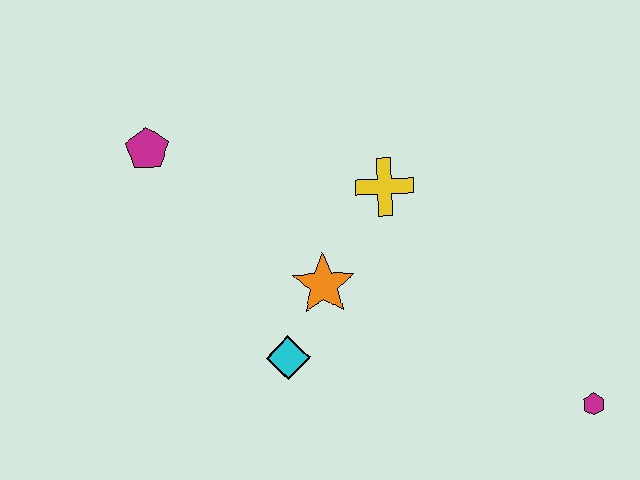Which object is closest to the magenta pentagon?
The orange star is closest to the magenta pentagon.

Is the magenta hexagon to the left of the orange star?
No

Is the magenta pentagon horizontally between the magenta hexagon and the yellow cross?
No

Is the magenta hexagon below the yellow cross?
Yes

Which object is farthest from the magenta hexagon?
The magenta pentagon is farthest from the magenta hexagon.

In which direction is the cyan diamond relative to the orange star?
The cyan diamond is below the orange star.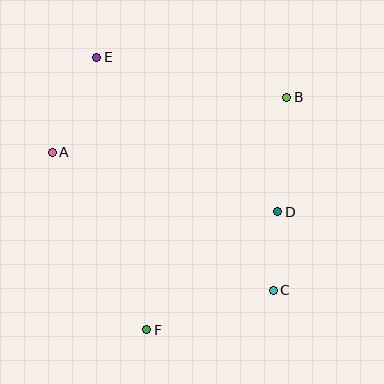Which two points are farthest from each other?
Points C and E are farthest from each other.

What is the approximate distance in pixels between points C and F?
The distance between C and F is approximately 132 pixels.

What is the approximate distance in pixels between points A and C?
The distance between A and C is approximately 260 pixels.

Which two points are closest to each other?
Points C and D are closest to each other.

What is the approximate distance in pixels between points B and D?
The distance between B and D is approximately 115 pixels.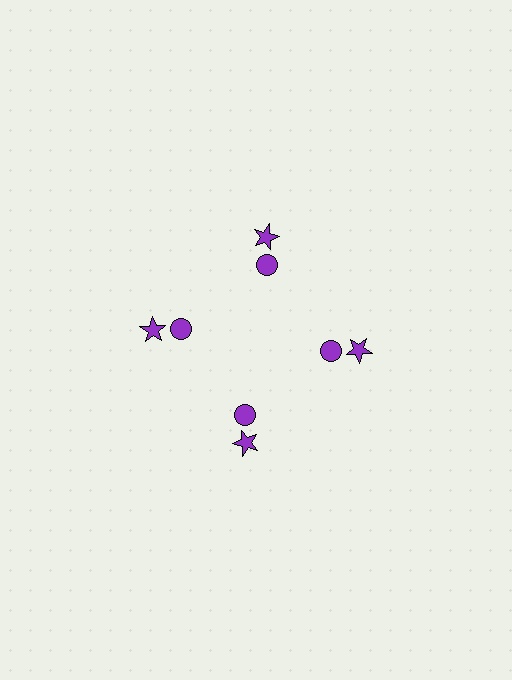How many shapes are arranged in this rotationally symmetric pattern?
There are 8 shapes, arranged in 4 groups of 2.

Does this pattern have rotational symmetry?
Yes, this pattern has 4-fold rotational symmetry. It looks the same after rotating 90 degrees around the center.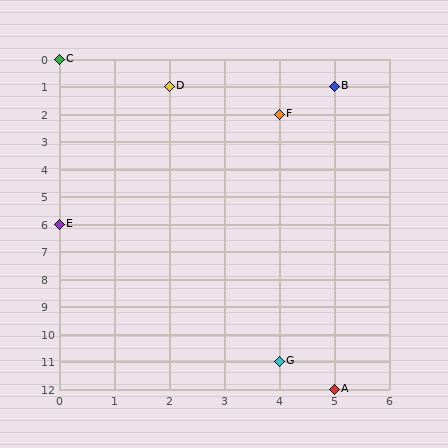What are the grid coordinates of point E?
Point E is at grid coordinates (0, 6).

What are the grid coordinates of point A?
Point A is at grid coordinates (5, 12).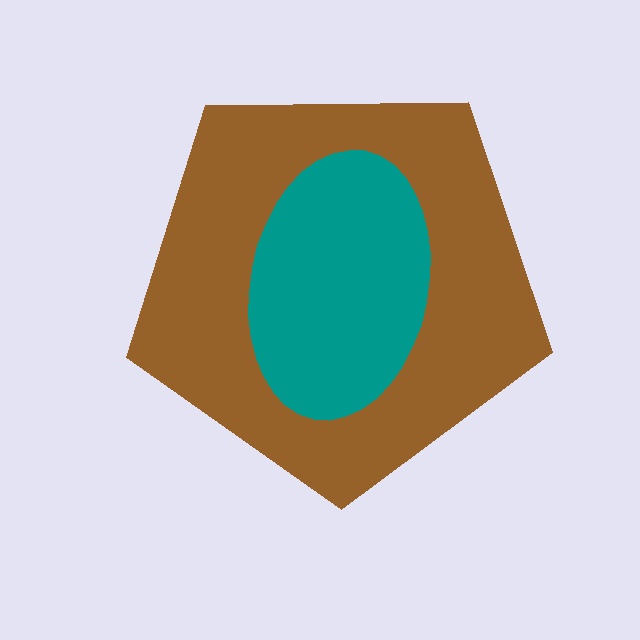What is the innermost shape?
The teal ellipse.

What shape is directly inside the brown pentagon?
The teal ellipse.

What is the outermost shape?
The brown pentagon.